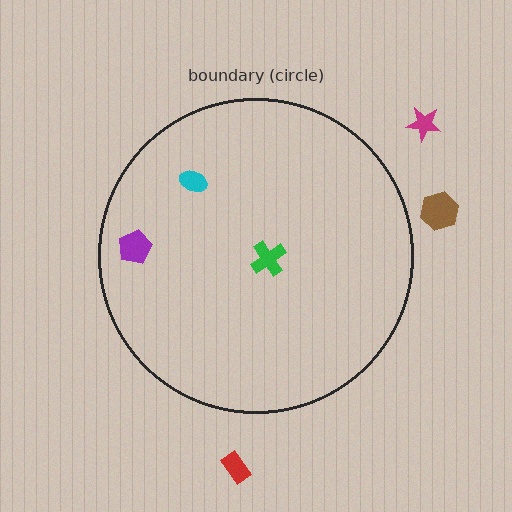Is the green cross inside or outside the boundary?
Inside.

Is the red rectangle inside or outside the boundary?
Outside.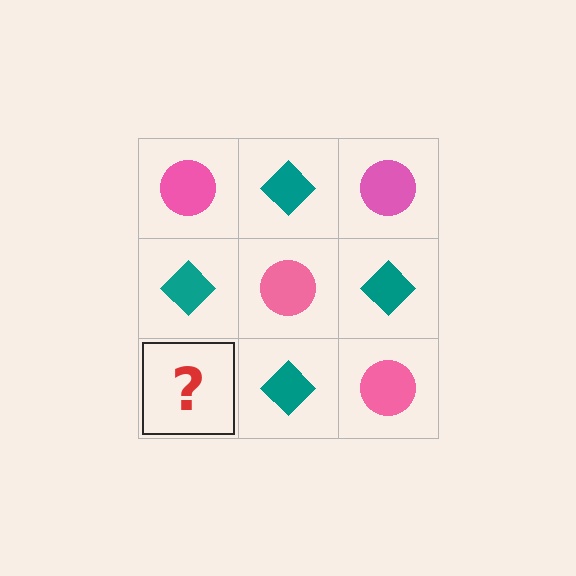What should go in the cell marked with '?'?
The missing cell should contain a pink circle.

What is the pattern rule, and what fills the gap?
The rule is that it alternates pink circle and teal diamond in a checkerboard pattern. The gap should be filled with a pink circle.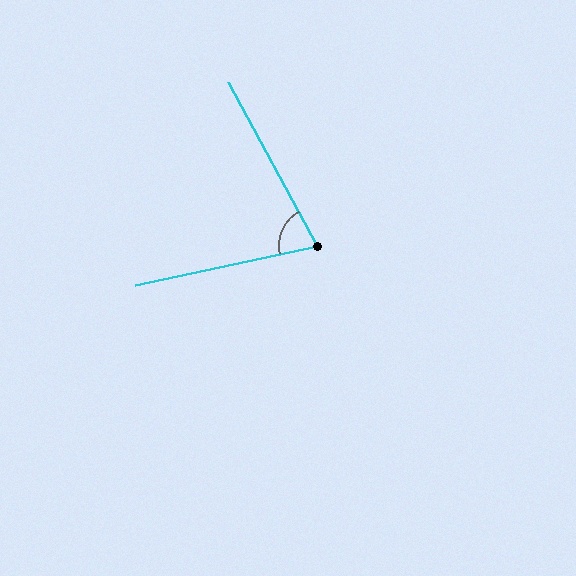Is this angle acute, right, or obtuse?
It is acute.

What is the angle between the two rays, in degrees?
Approximately 74 degrees.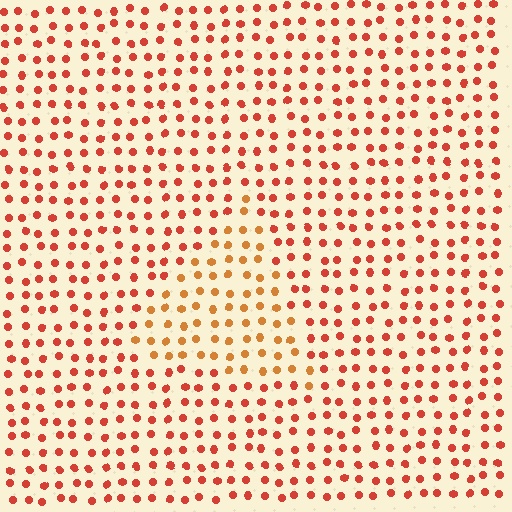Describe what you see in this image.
The image is filled with small red elements in a uniform arrangement. A triangle-shaped region is visible where the elements are tinted to a slightly different hue, forming a subtle color boundary.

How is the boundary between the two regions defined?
The boundary is defined purely by a slight shift in hue (about 25 degrees). Spacing, size, and orientation are identical on both sides.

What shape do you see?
I see a triangle.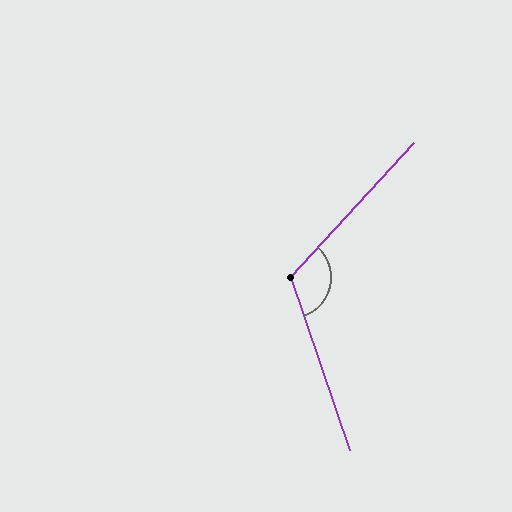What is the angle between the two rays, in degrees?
Approximately 119 degrees.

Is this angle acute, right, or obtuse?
It is obtuse.